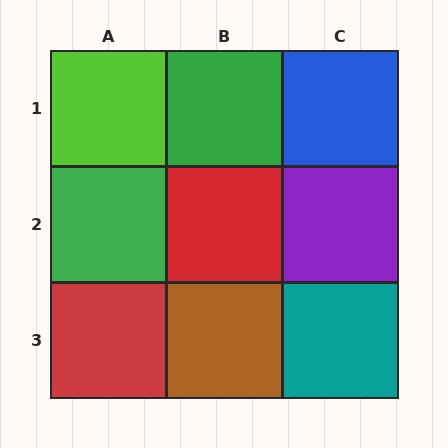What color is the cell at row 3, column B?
Brown.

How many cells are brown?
1 cell is brown.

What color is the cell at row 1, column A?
Lime.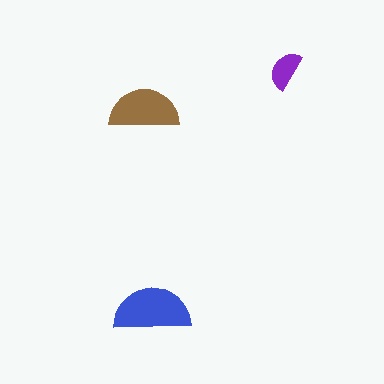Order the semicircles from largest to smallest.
the blue one, the brown one, the purple one.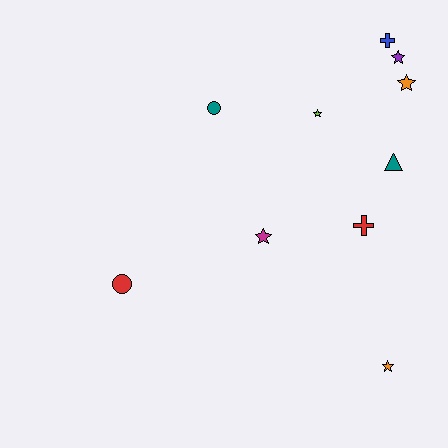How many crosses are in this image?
There are 2 crosses.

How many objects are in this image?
There are 10 objects.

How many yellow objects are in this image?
There are no yellow objects.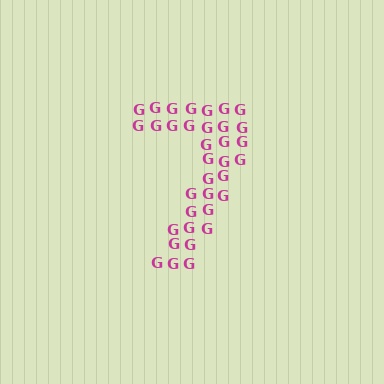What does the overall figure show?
The overall figure shows the digit 7.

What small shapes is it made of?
It is made of small letter G's.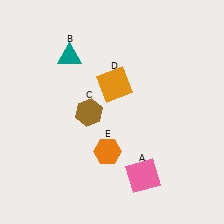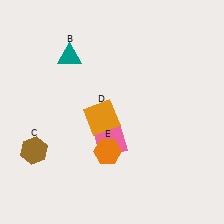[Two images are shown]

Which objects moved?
The objects that moved are: the pink square (A), the brown hexagon (C), the orange square (D).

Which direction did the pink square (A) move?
The pink square (A) moved up.